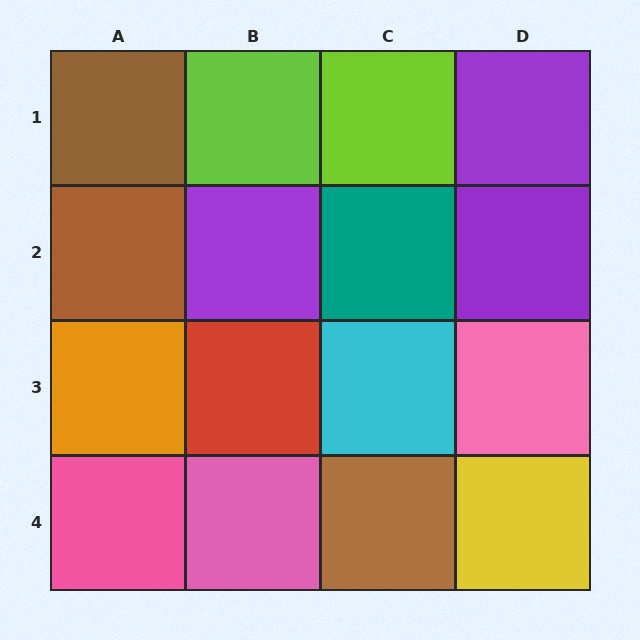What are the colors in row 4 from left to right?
Pink, pink, brown, yellow.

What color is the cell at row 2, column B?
Purple.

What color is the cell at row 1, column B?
Lime.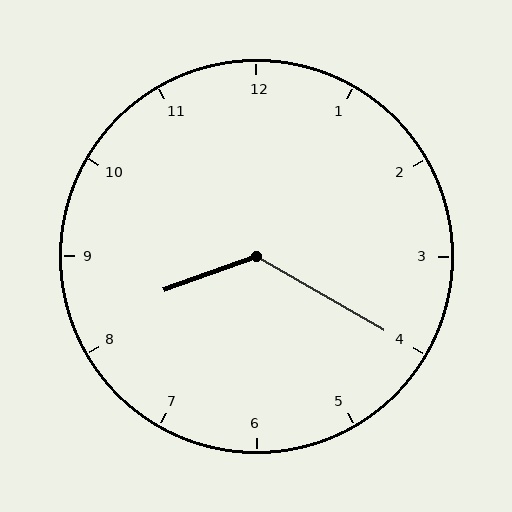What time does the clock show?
8:20.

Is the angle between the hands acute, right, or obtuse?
It is obtuse.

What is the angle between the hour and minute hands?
Approximately 130 degrees.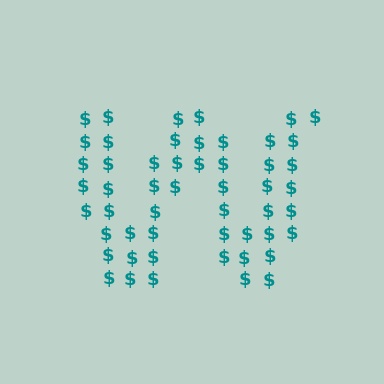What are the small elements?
The small elements are dollar signs.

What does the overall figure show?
The overall figure shows the letter W.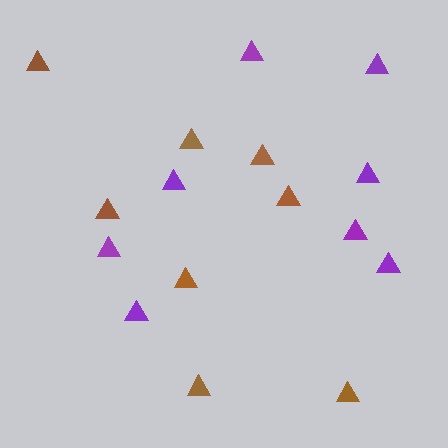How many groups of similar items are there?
There are 2 groups: one group of purple triangles (8) and one group of brown triangles (8).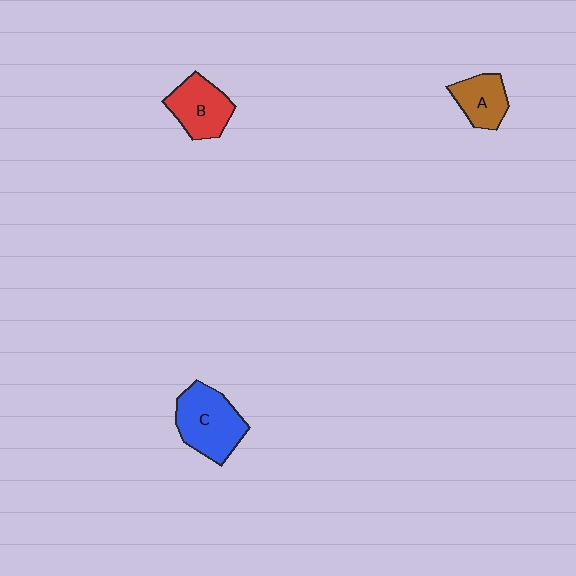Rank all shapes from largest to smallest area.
From largest to smallest: C (blue), B (red), A (brown).